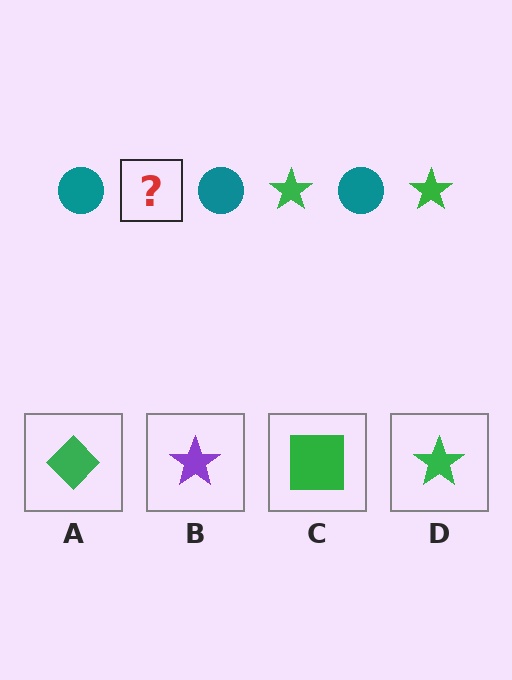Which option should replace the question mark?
Option D.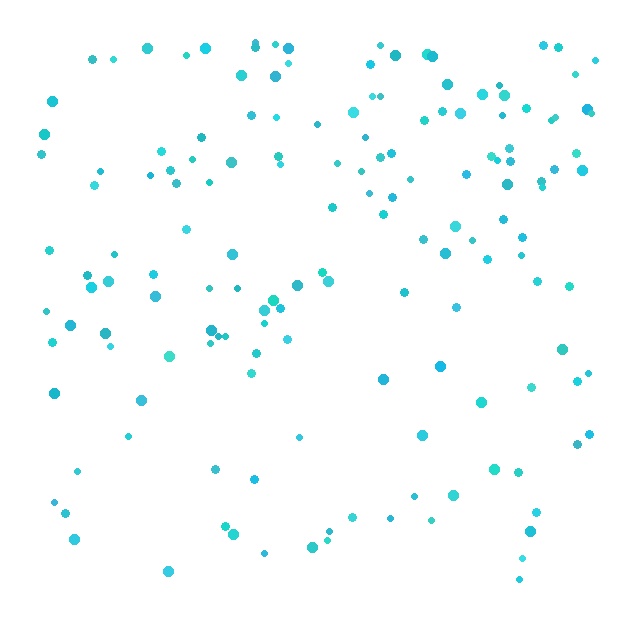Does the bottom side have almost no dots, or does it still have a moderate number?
Still a moderate number, just noticeably fewer than the top.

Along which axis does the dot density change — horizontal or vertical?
Vertical.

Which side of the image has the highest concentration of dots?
The top.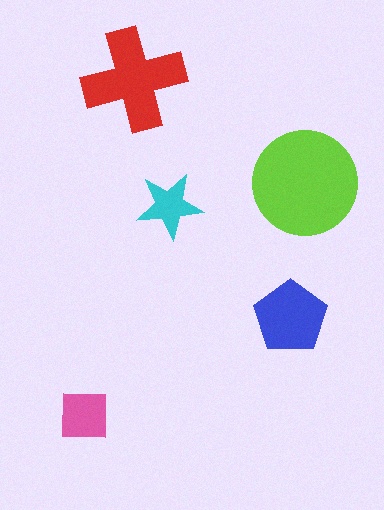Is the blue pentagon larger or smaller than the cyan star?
Larger.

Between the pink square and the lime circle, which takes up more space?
The lime circle.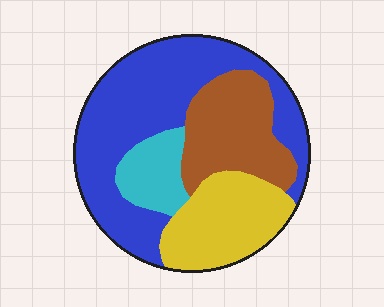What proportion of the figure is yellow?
Yellow takes up about one fifth (1/5) of the figure.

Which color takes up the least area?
Cyan, at roughly 10%.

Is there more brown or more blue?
Blue.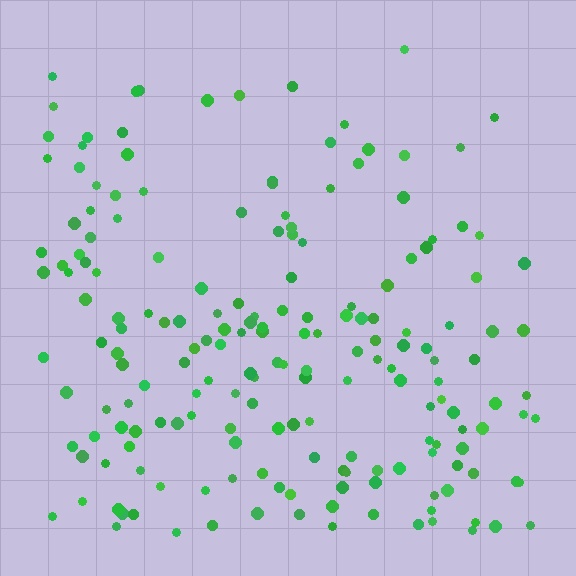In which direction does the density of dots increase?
From top to bottom, with the bottom side densest.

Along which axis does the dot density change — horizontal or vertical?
Vertical.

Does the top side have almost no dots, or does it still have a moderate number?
Still a moderate number, just noticeably fewer than the bottom.